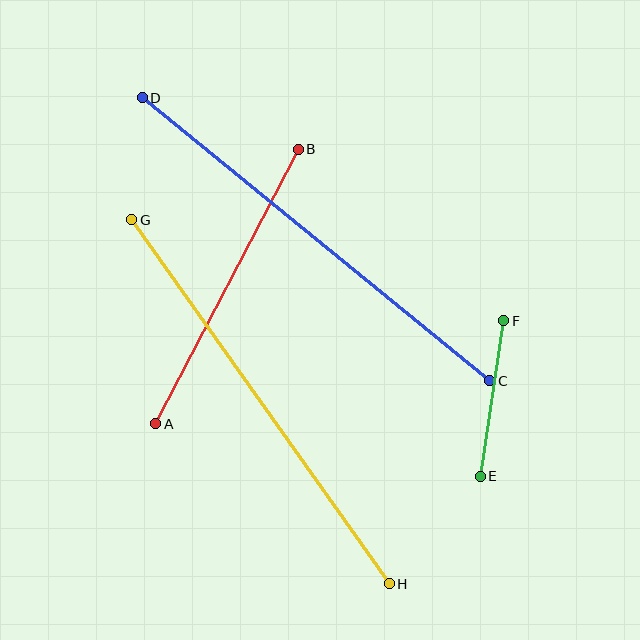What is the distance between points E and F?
The distance is approximately 157 pixels.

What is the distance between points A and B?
The distance is approximately 309 pixels.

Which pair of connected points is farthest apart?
Points C and D are farthest apart.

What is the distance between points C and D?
The distance is approximately 449 pixels.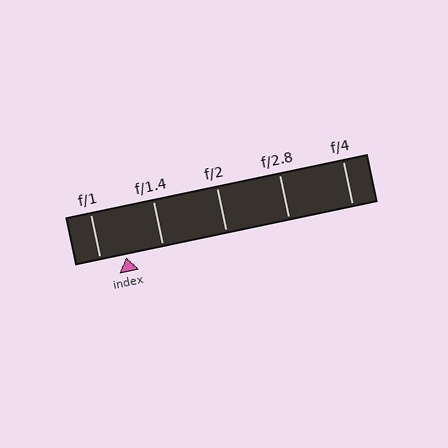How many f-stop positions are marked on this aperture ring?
There are 5 f-stop positions marked.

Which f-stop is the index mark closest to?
The index mark is closest to f/1.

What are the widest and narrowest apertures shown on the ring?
The widest aperture shown is f/1 and the narrowest is f/4.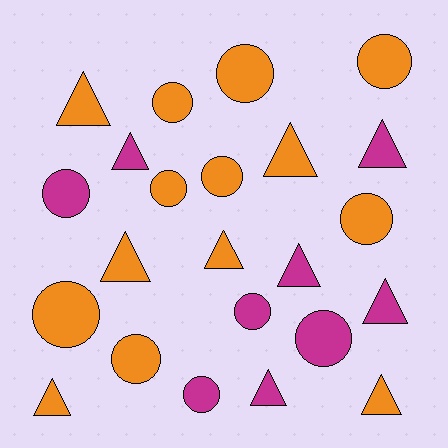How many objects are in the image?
There are 23 objects.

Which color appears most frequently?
Orange, with 14 objects.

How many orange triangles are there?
There are 6 orange triangles.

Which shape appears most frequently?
Circle, with 12 objects.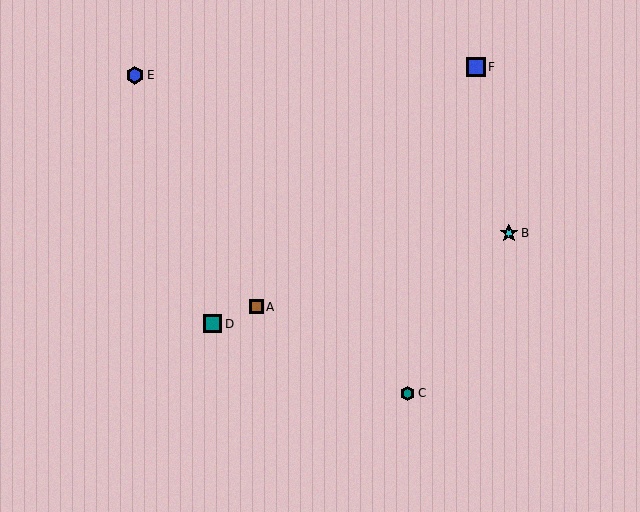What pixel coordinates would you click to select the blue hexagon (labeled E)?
Click at (135, 75) to select the blue hexagon E.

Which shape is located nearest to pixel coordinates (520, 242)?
The cyan star (labeled B) at (509, 233) is nearest to that location.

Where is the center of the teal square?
The center of the teal square is at (213, 324).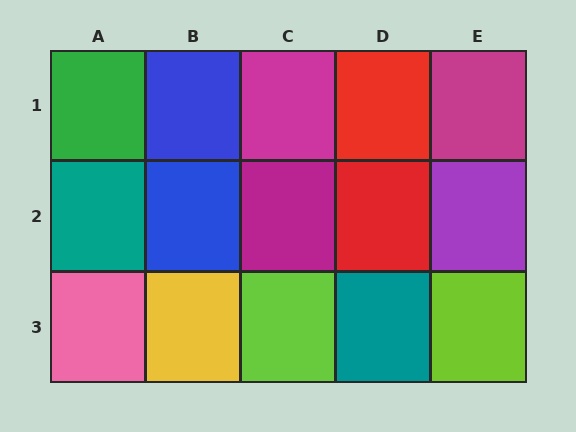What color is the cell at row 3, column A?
Pink.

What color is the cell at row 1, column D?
Red.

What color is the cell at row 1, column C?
Magenta.